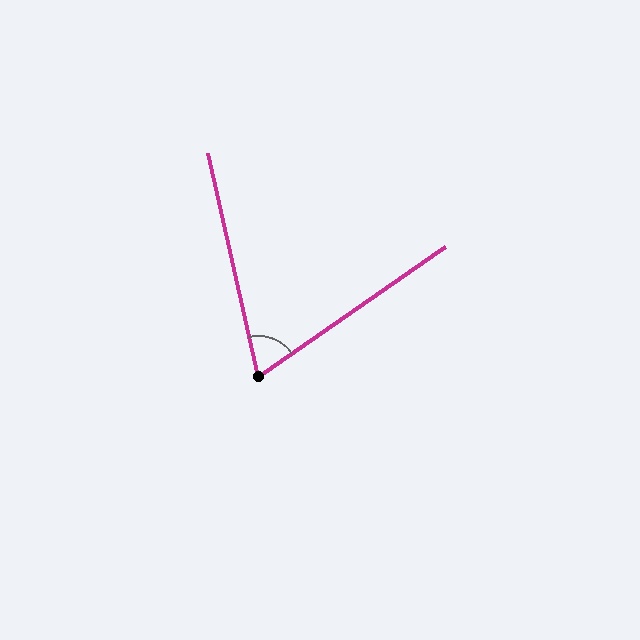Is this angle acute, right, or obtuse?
It is acute.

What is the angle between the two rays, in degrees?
Approximately 68 degrees.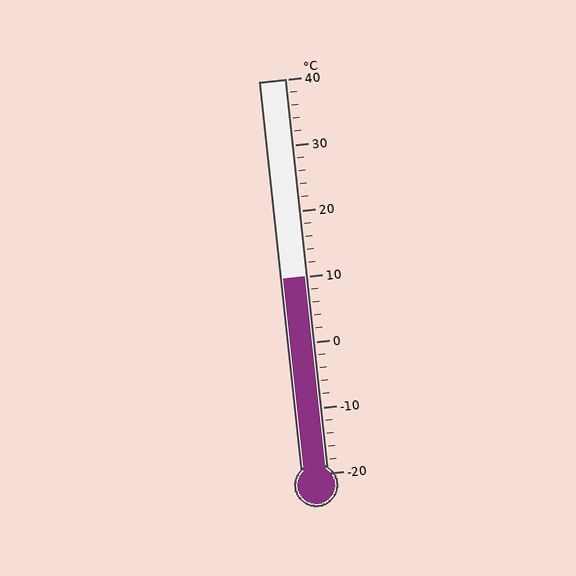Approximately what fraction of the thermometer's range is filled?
The thermometer is filled to approximately 50% of its range.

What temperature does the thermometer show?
The thermometer shows approximately 10°C.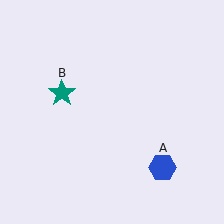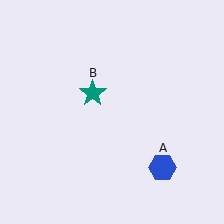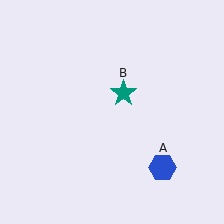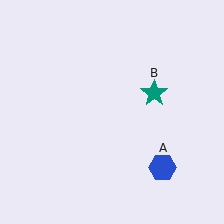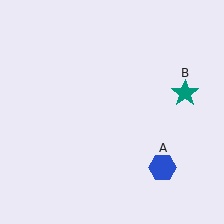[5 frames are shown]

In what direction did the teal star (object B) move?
The teal star (object B) moved right.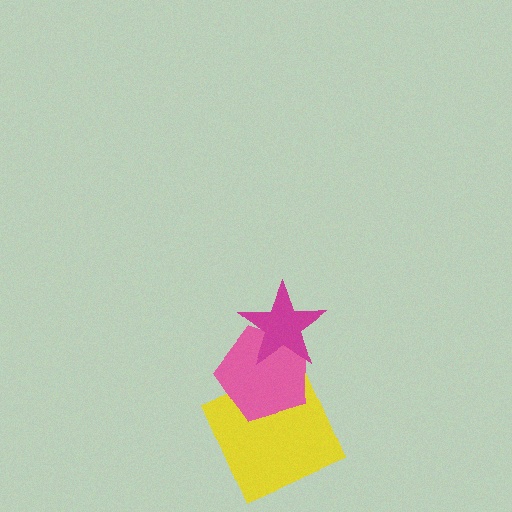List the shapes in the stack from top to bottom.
From top to bottom: the magenta star, the pink pentagon, the yellow square.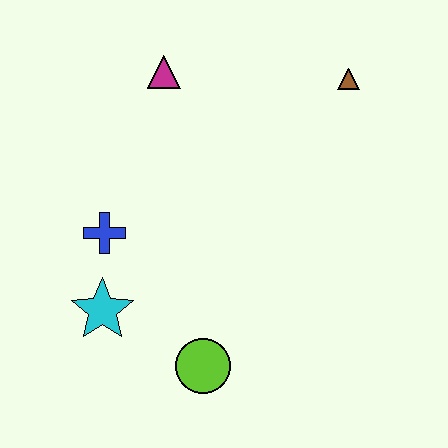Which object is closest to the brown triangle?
The magenta triangle is closest to the brown triangle.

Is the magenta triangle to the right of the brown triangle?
No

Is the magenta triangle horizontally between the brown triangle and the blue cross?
Yes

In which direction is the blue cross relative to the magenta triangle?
The blue cross is below the magenta triangle.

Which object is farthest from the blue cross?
The brown triangle is farthest from the blue cross.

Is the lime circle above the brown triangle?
No